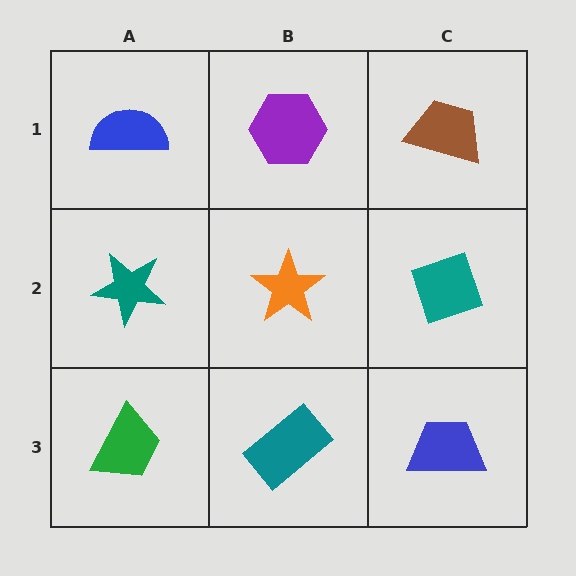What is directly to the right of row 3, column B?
A blue trapezoid.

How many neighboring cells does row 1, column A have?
2.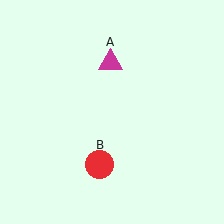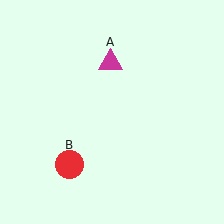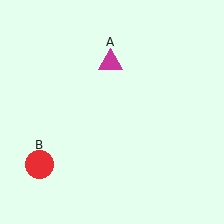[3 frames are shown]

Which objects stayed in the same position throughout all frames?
Magenta triangle (object A) remained stationary.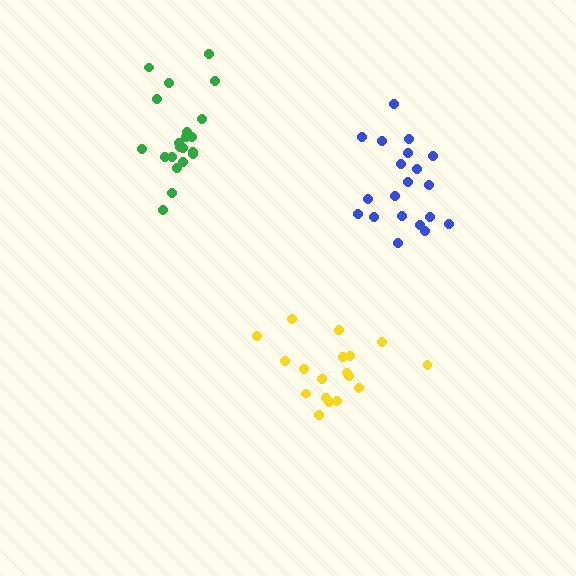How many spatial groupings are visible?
There are 3 spatial groupings.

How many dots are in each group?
Group 1: 21 dots, Group 2: 18 dots, Group 3: 20 dots (59 total).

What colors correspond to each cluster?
The clusters are colored: green, yellow, blue.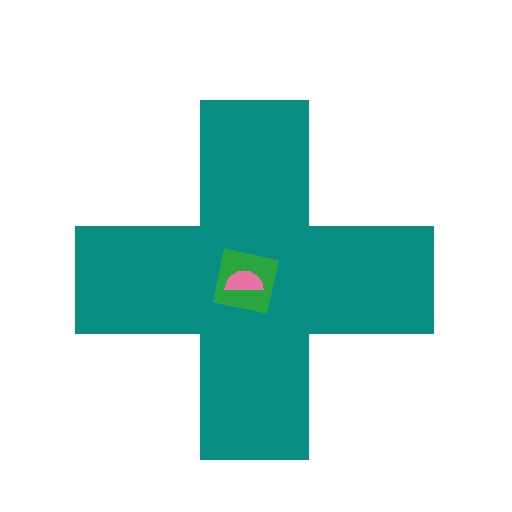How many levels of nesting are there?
3.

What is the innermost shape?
The pink semicircle.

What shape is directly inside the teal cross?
The green square.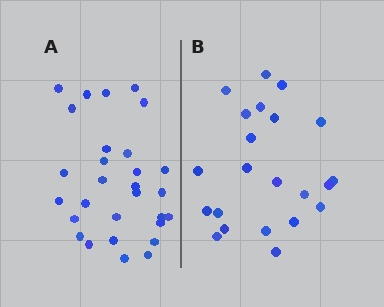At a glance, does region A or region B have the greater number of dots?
Region A (the left region) has more dots.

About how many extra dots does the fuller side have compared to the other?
Region A has roughly 8 or so more dots than region B.